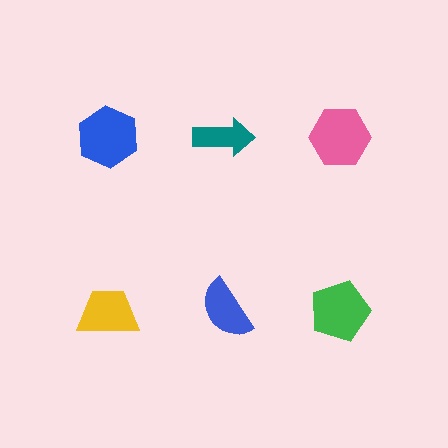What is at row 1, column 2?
A teal arrow.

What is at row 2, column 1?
A yellow trapezoid.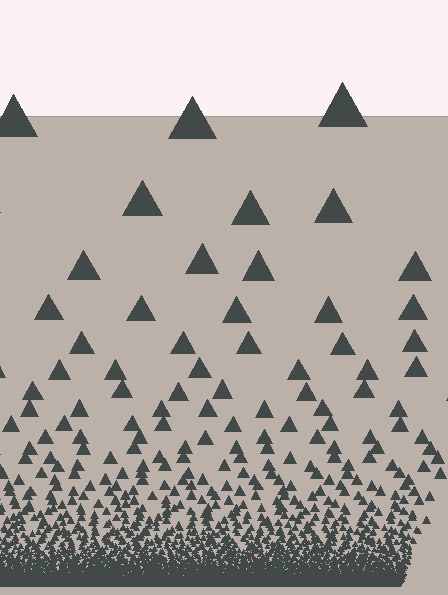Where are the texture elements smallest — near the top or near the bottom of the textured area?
Near the bottom.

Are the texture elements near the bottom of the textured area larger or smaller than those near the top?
Smaller. The gradient is inverted — elements near the bottom are smaller and denser.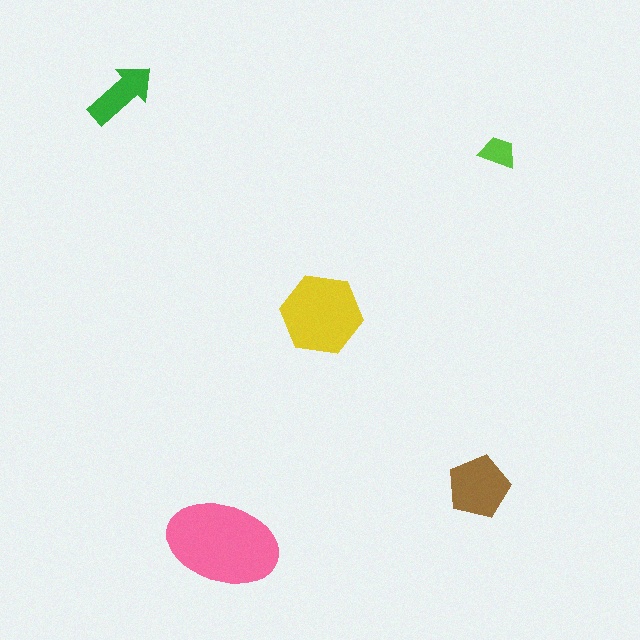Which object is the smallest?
The lime trapezoid.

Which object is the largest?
The pink ellipse.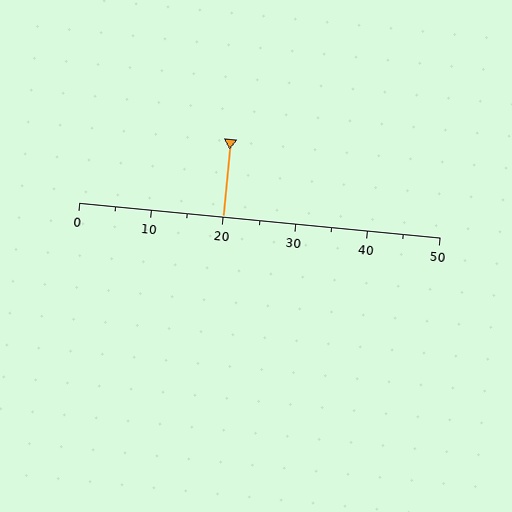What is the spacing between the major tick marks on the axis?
The major ticks are spaced 10 apart.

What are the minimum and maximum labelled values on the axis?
The axis runs from 0 to 50.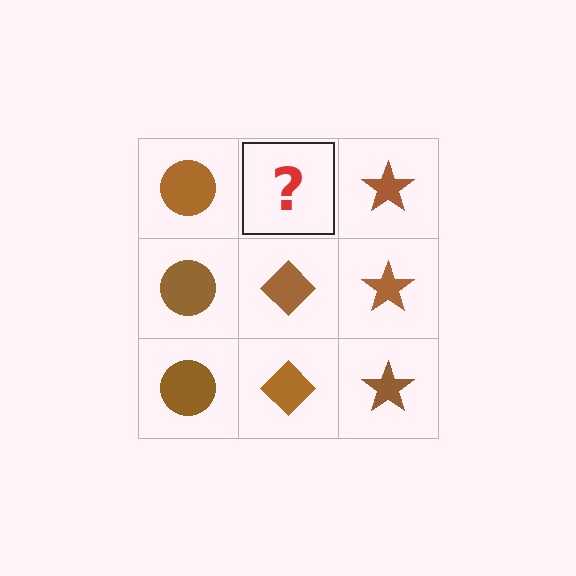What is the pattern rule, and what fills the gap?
The rule is that each column has a consistent shape. The gap should be filled with a brown diamond.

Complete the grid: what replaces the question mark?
The question mark should be replaced with a brown diamond.